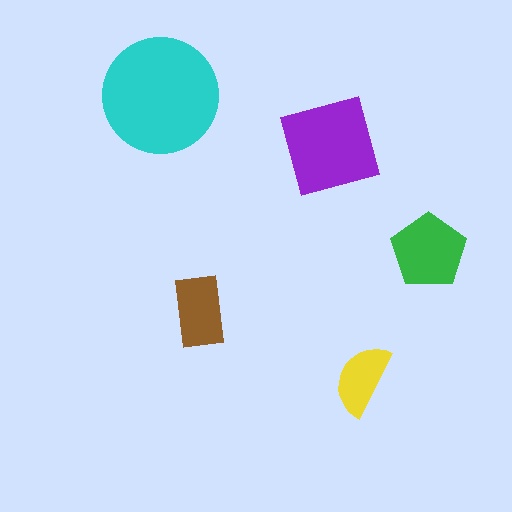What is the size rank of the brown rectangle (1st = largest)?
4th.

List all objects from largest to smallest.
The cyan circle, the purple square, the green pentagon, the brown rectangle, the yellow semicircle.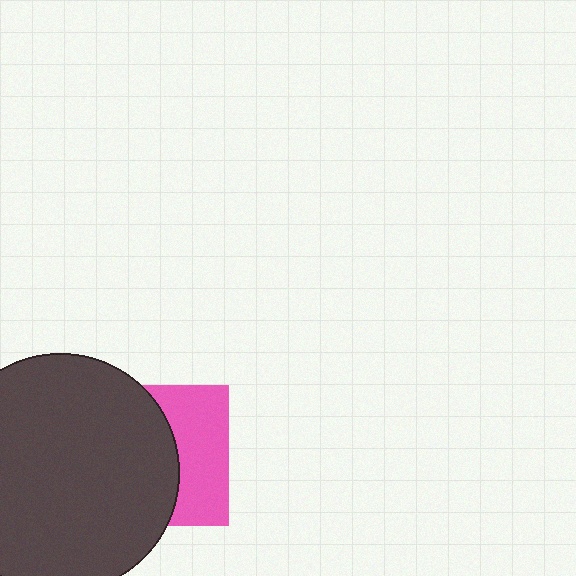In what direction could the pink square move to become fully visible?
The pink square could move right. That would shift it out from behind the dark gray circle entirely.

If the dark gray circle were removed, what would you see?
You would see the complete pink square.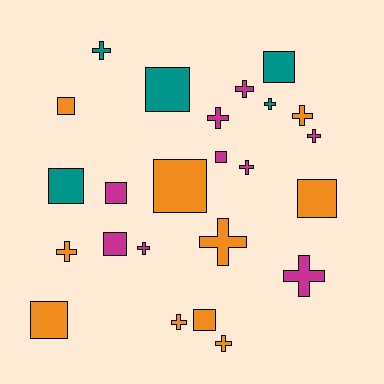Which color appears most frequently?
Orange, with 10 objects.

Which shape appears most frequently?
Cross, with 13 objects.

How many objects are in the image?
There are 24 objects.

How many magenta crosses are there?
There are 6 magenta crosses.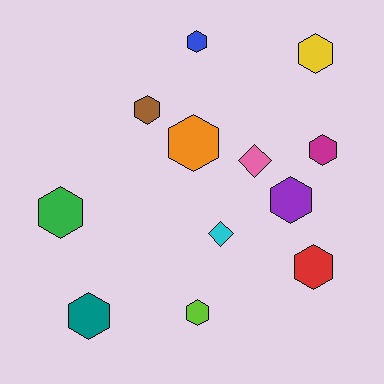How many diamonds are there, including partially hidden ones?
There are 2 diamonds.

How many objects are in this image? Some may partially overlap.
There are 12 objects.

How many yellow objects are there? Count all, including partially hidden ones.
There is 1 yellow object.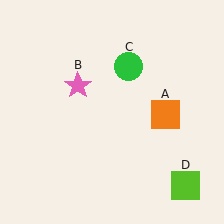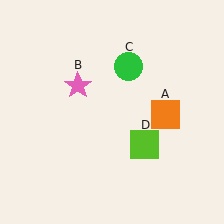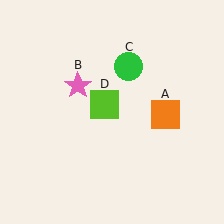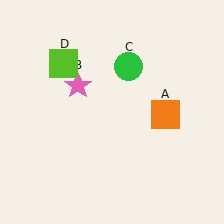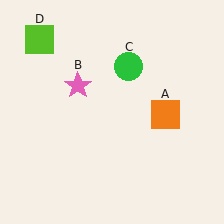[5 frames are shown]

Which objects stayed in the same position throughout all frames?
Orange square (object A) and pink star (object B) and green circle (object C) remained stationary.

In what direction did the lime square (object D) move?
The lime square (object D) moved up and to the left.